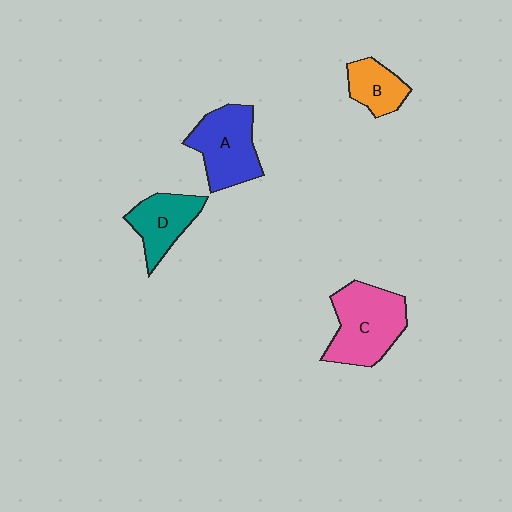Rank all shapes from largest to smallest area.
From largest to smallest: C (pink), A (blue), D (teal), B (orange).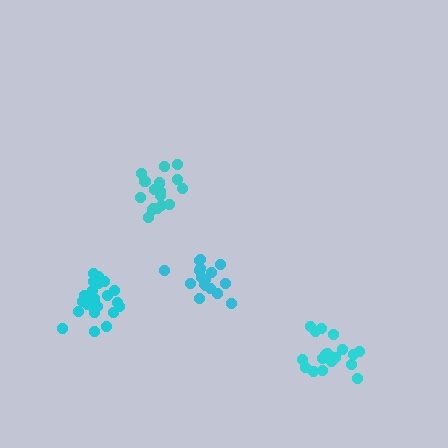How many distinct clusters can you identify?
There are 4 distinct clusters.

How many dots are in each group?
Group 1: 18 dots, Group 2: 19 dots, Group 3: 20 dots, Group 4: 21 dots (78 total).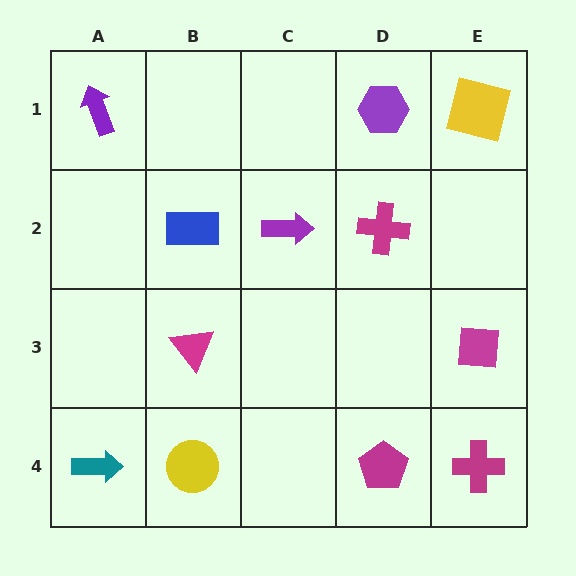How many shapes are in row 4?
4 shapes.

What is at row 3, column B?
A magenta triangle.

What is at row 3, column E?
A magenta square.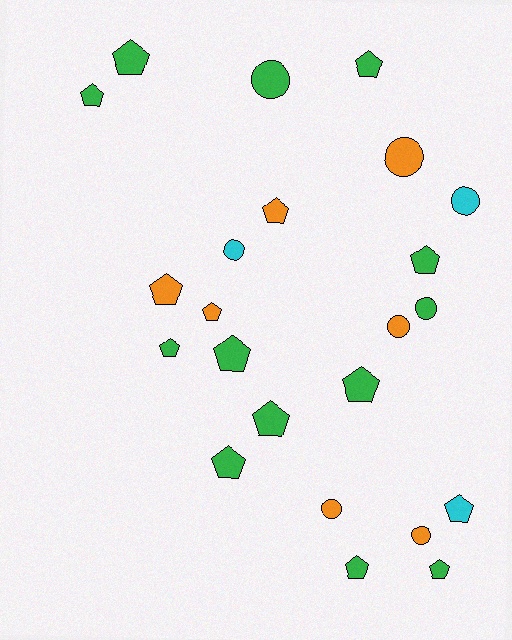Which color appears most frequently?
Green, with 13 objects.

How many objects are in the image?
There are 23 objects.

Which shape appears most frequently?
Pentagon, with 15 objects.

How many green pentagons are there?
There are 11 green pentagons.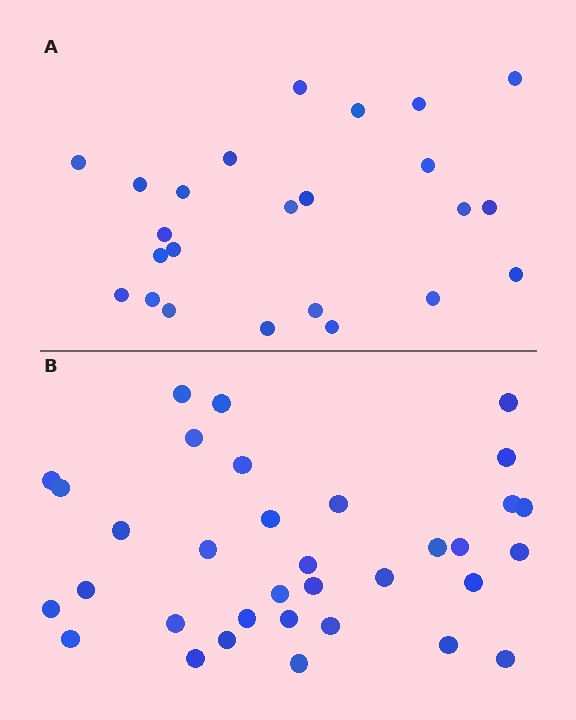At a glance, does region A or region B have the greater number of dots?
Region B (the bottom region) has more dots.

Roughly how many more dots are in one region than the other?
Region B has roughly 10 or so more dots than region A.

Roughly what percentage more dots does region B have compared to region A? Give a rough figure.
About 40% more.